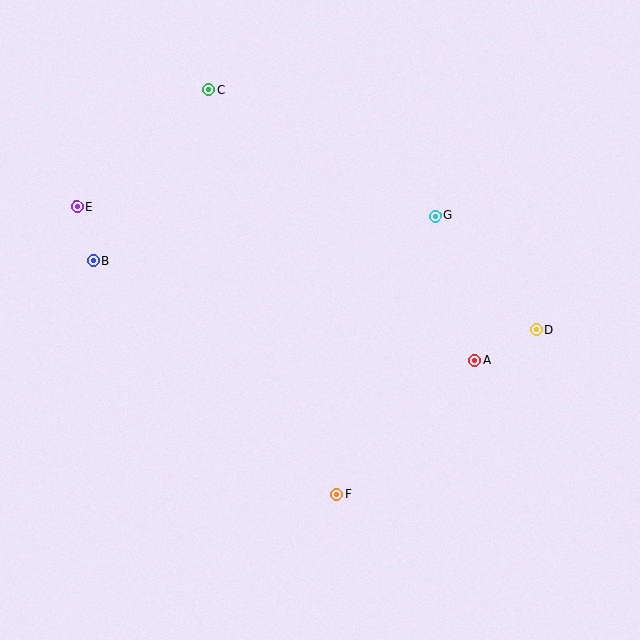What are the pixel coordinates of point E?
Point E is at (77, 207).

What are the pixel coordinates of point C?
Point C is at (209, 90).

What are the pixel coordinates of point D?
Point D is at (536, 330).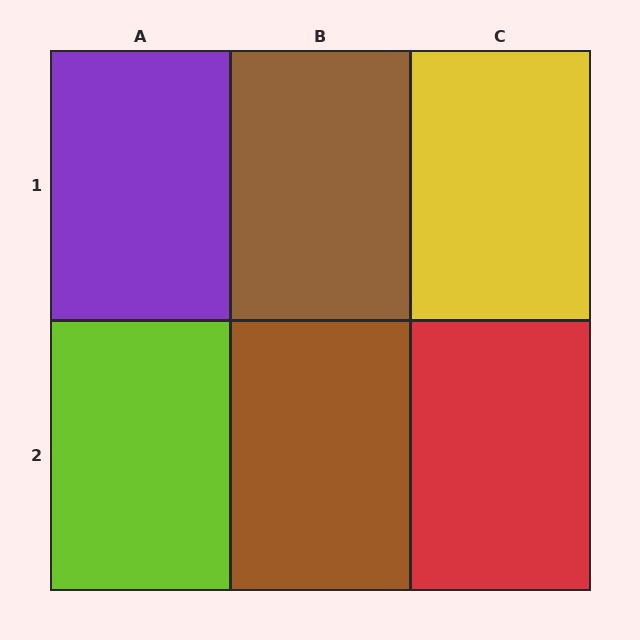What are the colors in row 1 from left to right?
Purple, brown, yellow.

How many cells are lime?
1 cell is lime.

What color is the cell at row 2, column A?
Lime.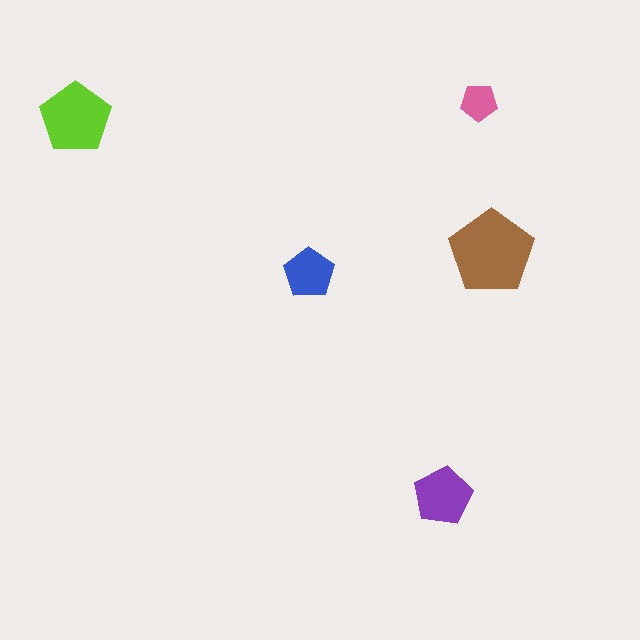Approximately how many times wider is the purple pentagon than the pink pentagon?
About 1.5 times wider.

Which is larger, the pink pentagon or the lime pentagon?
The lime one.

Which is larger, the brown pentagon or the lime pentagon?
The brown one.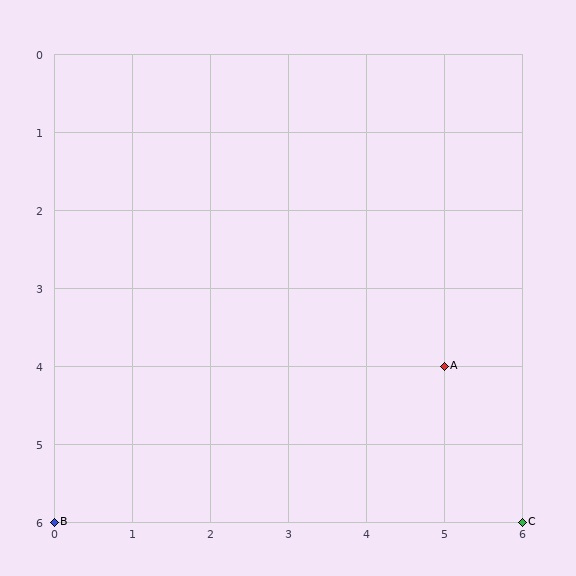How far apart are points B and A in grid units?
Points B and A are 5 columns and 2 rows apart (about 5.4 grid units diagonally).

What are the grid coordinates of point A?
Point A is at grid coordinates (5, 4).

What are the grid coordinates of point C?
Point C is at grid coordinates (6, 6).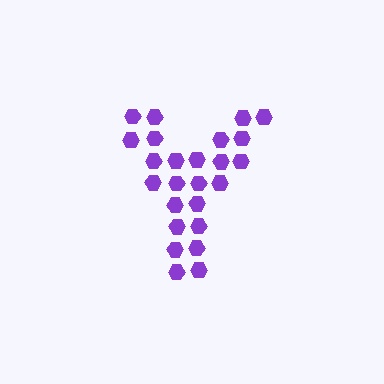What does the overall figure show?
The overall figure shows the letter Y.